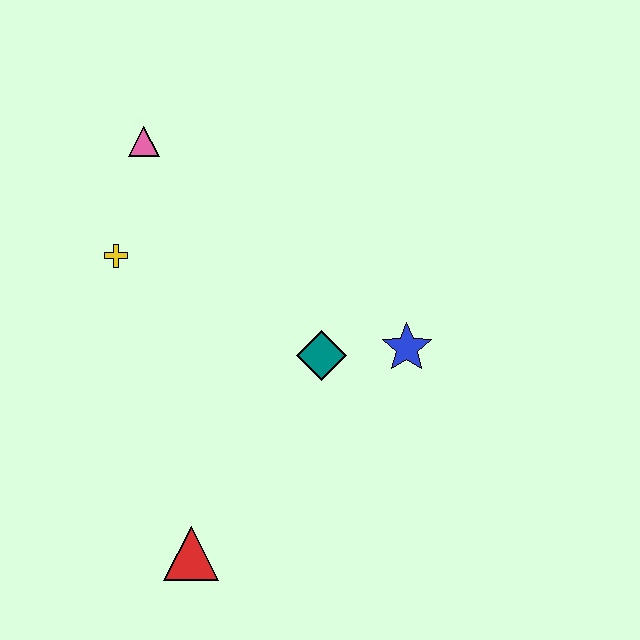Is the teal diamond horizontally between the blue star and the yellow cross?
Yes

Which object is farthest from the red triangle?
The pink triangle is farthest from the red triangle.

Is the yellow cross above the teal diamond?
Yes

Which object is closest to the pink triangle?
The yellow cross is closest to the pink triangle.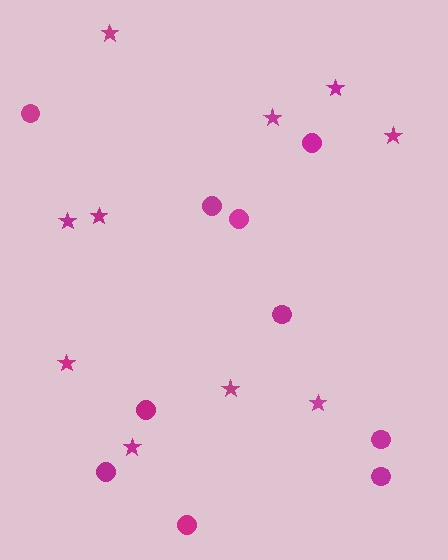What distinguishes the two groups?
There are 2 groups: one group of circles (10) and one group of stars (10).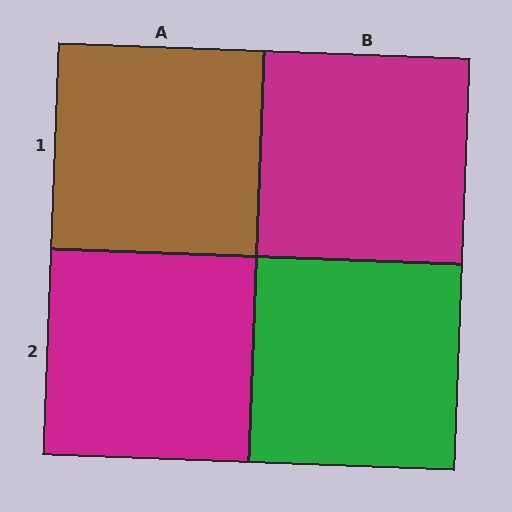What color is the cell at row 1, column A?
Brown.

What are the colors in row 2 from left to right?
Magenta, green.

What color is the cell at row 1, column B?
Magenta.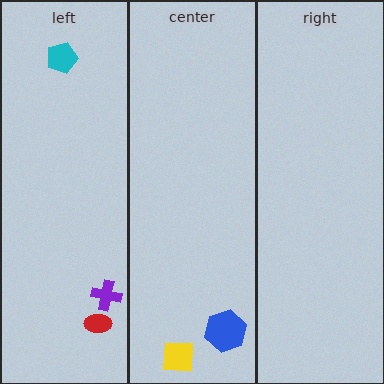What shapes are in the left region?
The cyan pentagon, the red ellipse, the purple cross.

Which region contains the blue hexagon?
The center region.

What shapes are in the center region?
The blue hexagon, the yellow square.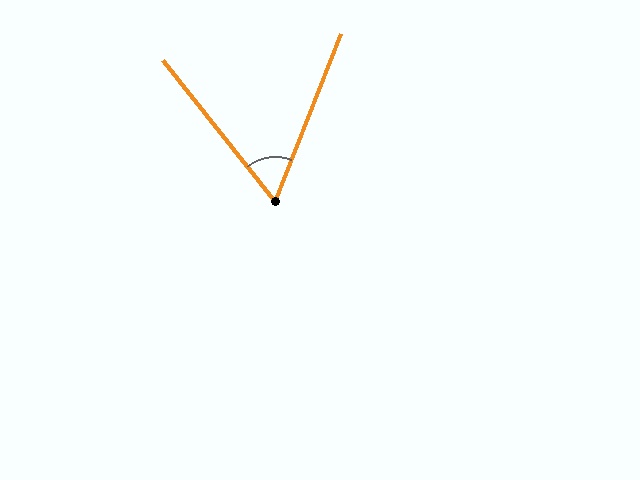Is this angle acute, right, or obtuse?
It is acute.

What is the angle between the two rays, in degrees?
Approximately 60 degrees.